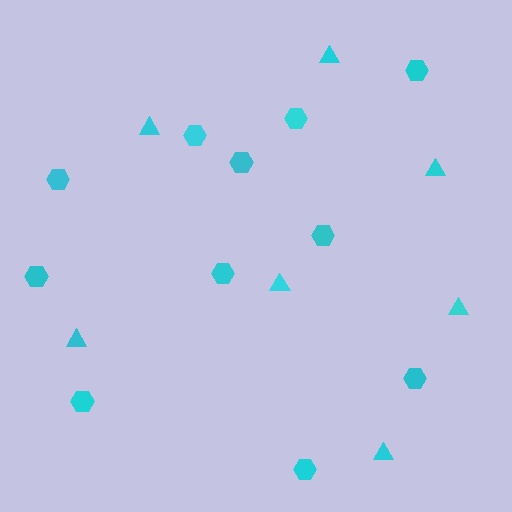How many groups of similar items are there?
There are 2 groups: one group of triangles (7) and one group of hexagons (11).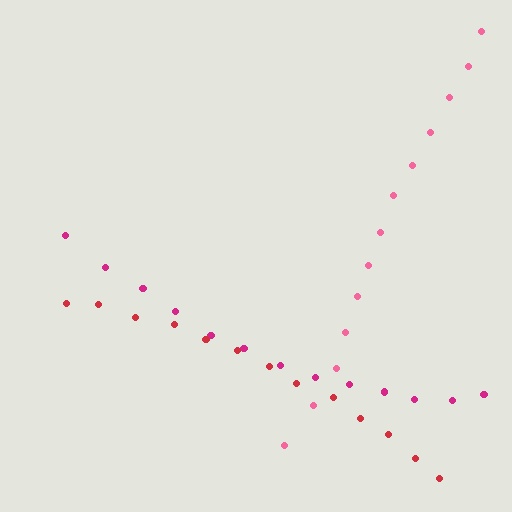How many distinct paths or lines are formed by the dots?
There are 3 distinct paths.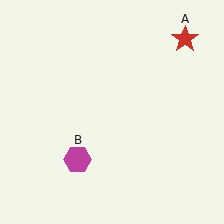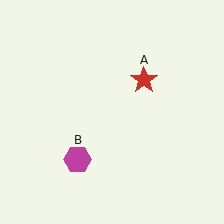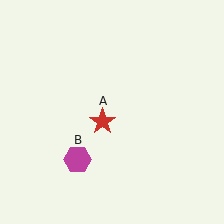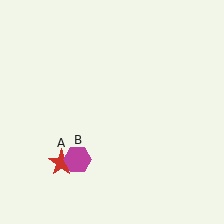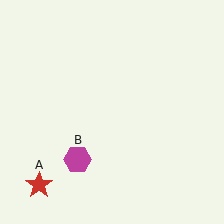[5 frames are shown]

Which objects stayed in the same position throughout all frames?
Magenta hexagon (object B) remained stationary.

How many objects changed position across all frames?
1 object changed position: red star (object A).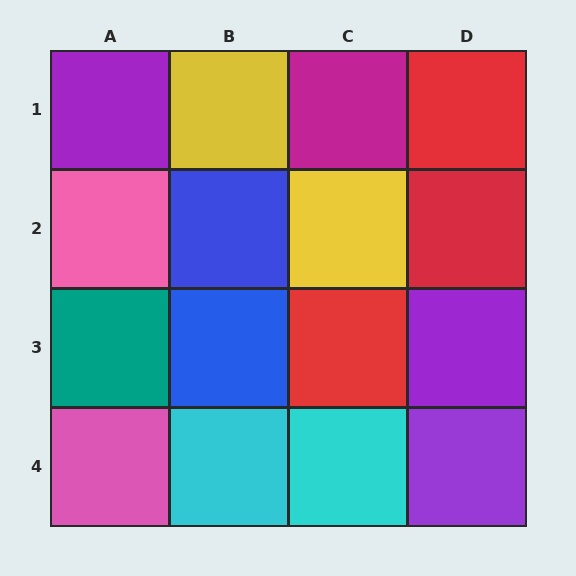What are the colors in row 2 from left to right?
Pink, blue, yellow, red.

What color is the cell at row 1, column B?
Yellow.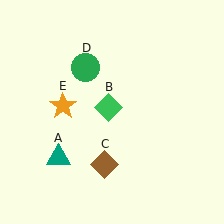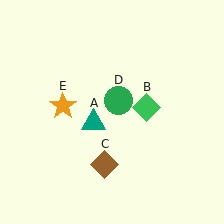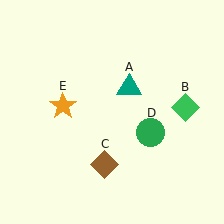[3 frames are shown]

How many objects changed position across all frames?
3 objects changed position: teal triangle (object A), green diamond (object B), green circle (object D).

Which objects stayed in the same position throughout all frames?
Brown diamond (object C) and orange star (object E) remained stationary.